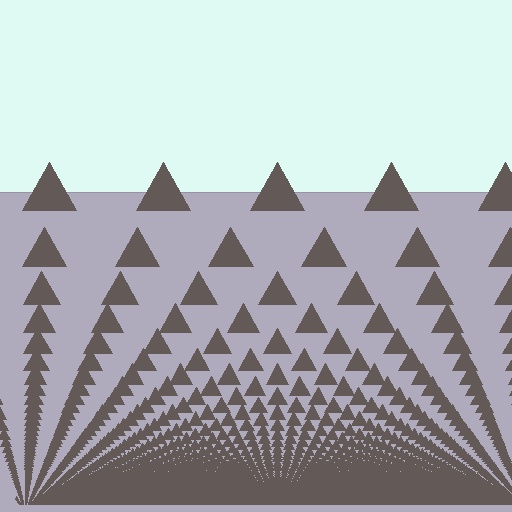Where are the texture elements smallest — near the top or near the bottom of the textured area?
Near the bottom.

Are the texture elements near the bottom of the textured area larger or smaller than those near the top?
Smaller. The gradient is inverted — elements near the bottom are smaller and denser.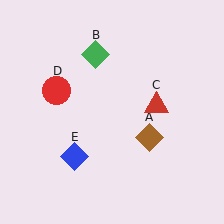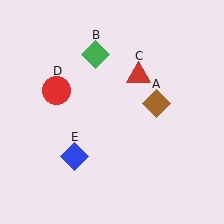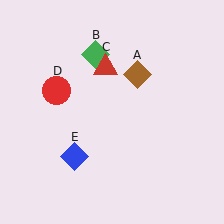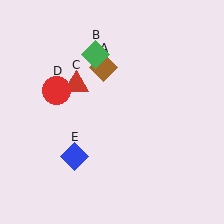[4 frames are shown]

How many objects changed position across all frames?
2 objects changed position: brown diamond (object A), red triangle (object C).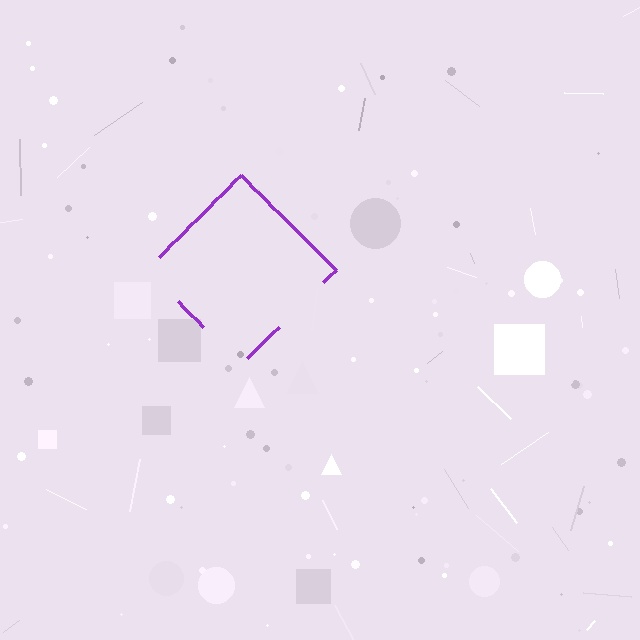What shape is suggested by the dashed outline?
The dashed outline suggests a diamond.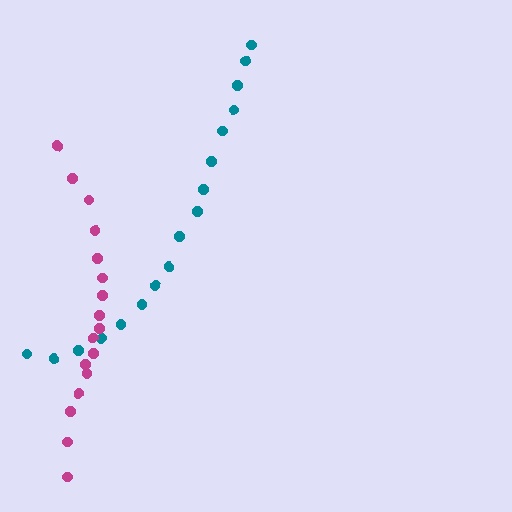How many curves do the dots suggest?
There are 2 distinct paths.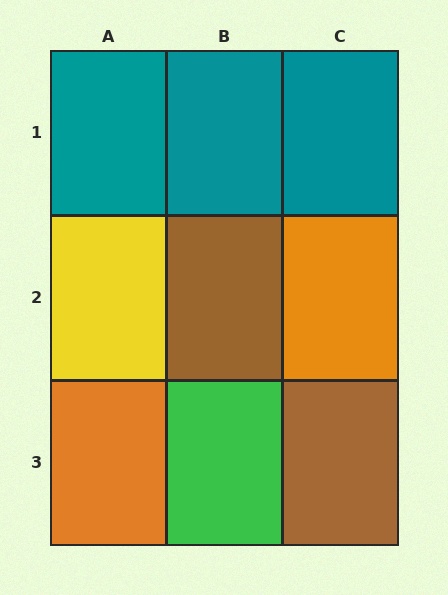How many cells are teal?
3 cells are teal.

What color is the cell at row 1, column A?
Teal.